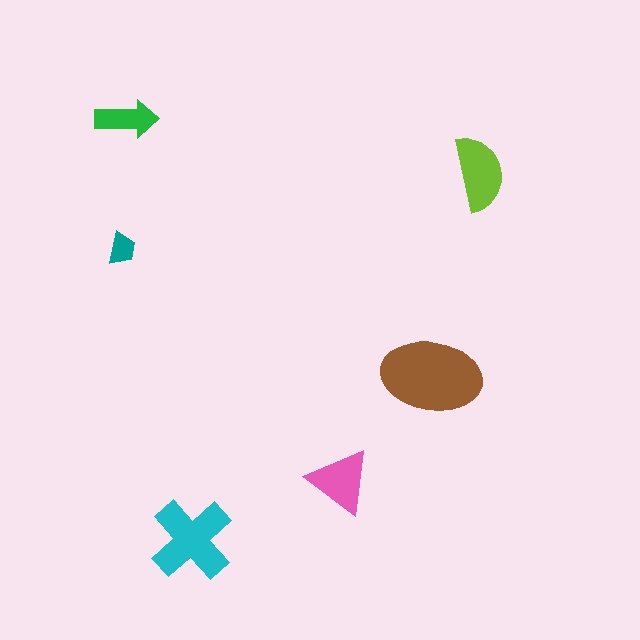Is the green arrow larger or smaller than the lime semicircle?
Smaller.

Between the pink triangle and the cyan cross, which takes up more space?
The cyan cross.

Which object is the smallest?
The teal trapezoid.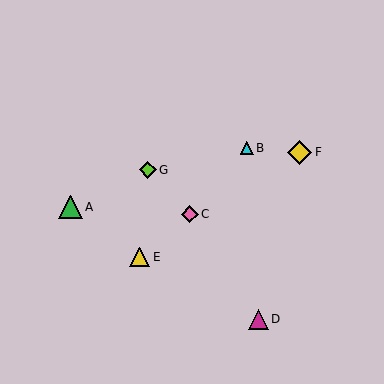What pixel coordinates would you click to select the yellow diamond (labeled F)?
Click at (300, 152) to select the yellow diamond F.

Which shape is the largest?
The yellow diamond (labeled F) is the largest.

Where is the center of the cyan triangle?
The center of the cyan triangle is at (247, 148).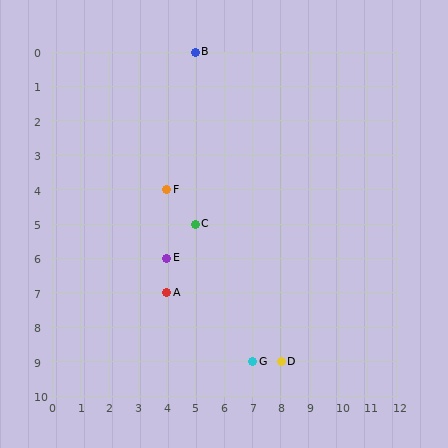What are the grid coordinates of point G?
Point G is at grid coordinates (7, 9).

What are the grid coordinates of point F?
Point F is at grid coordinates (4, 4).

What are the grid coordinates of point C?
Point C is at grid coordinates (5, 5).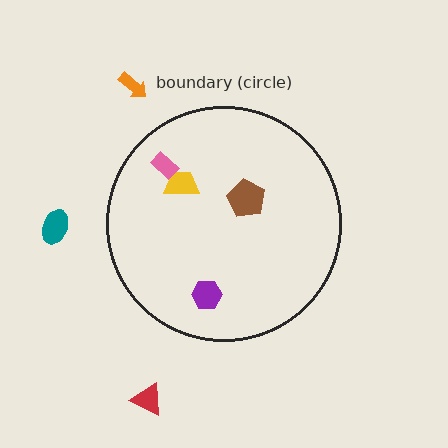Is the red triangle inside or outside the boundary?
Outside.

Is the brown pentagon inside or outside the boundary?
Inside.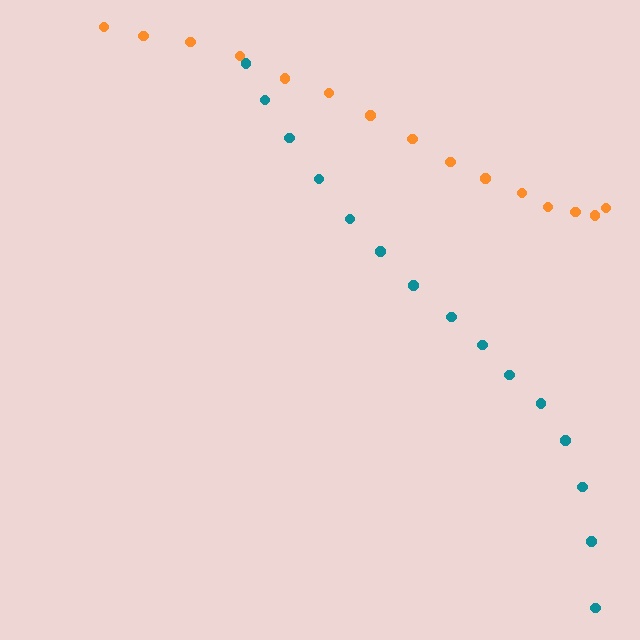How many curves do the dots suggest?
There are 2 distinct paths.